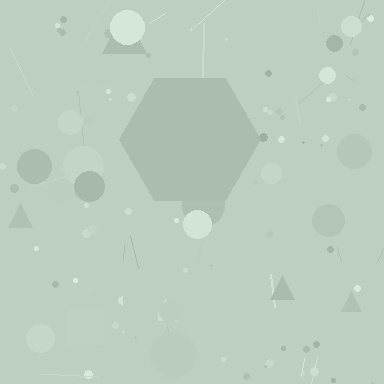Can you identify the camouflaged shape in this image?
The camouflaged shape is a hexagon.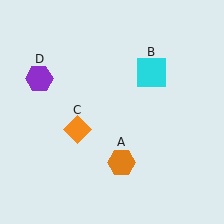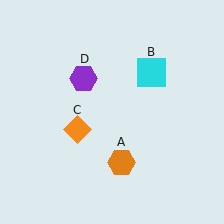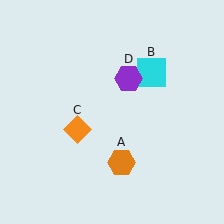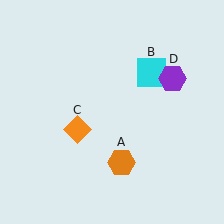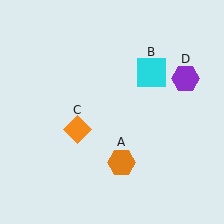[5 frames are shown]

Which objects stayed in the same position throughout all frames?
Orange hexagon (object A) and cyan square (object B) and orange diamond (object C) remained stationary.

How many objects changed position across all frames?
1 object changed position: purple hexagon (object D).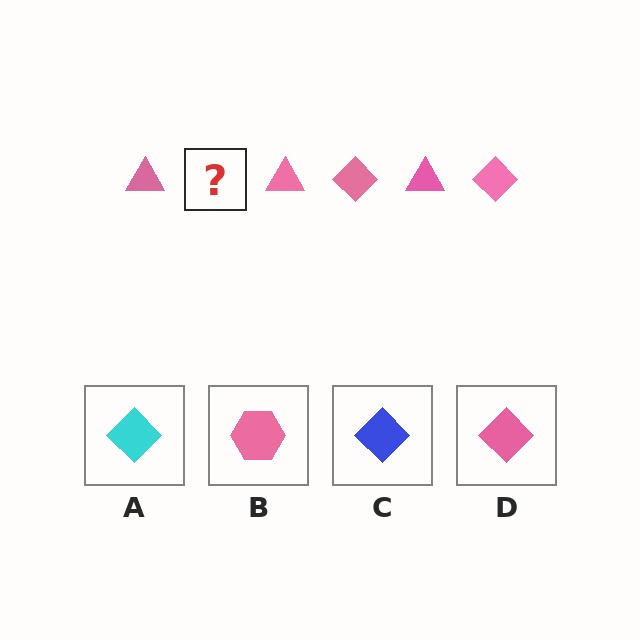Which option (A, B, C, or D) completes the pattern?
D.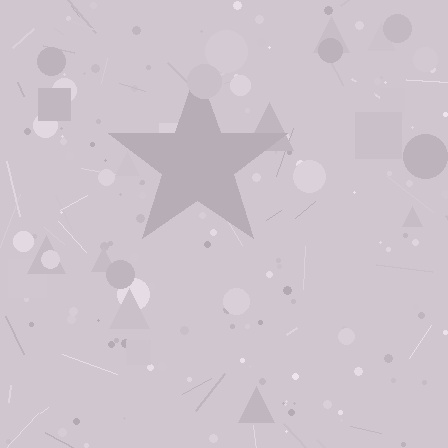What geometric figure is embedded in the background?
A star is embedded in the background.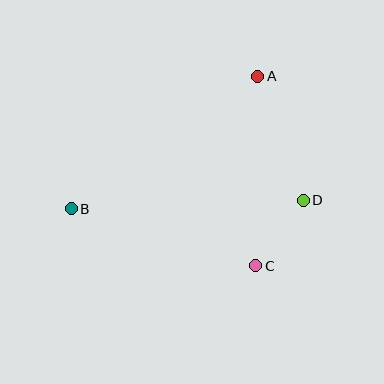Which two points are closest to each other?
Points C and D are closest to each other.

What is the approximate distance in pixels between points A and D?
The distance between A and D is approximately 132 pixels.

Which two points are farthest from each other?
Points B and D are farthest from each other.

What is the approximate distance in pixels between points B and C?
The distance between B and C is approximately 193 pixels.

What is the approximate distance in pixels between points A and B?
The distance between A and B is approximately 229 pixels.